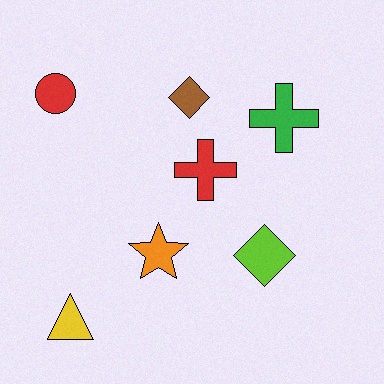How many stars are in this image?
There is 1 star.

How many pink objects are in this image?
There are no pink objects.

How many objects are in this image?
There are 7 objects.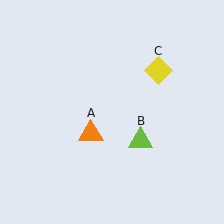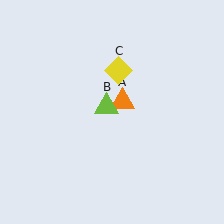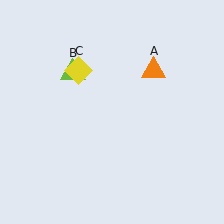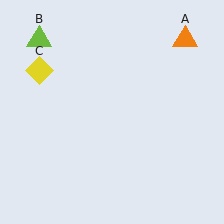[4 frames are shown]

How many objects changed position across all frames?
3 objects changed position: orange triangle (object A), lime triangle (object B), yellow diamond (object C).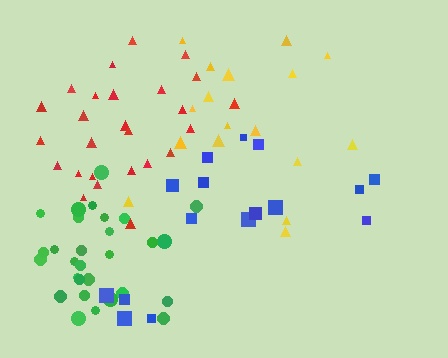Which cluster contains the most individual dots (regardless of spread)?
Green (29).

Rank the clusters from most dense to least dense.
green, red, yellow, blue.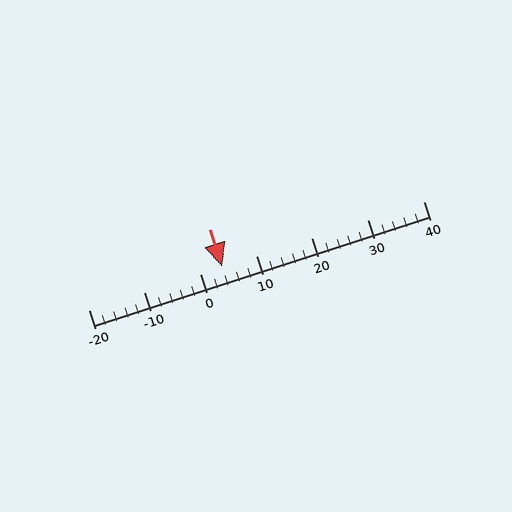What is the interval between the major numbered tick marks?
The major tick marks are spaced 10 units apart.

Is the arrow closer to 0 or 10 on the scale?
The arrow is closer to 0.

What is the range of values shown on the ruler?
The ruler shows values from -20 to 40.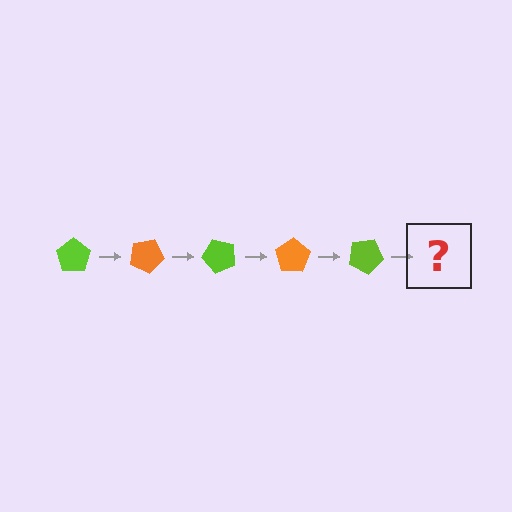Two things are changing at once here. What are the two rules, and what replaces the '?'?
The two rules are that it rotates 25 degrees each step and the color cycles through lime and orange. The '?' should be an orange pentagon, rotated 125 degrees from the start.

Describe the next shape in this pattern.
It should be an orange pentagon, rotated 125 degrees from the start.